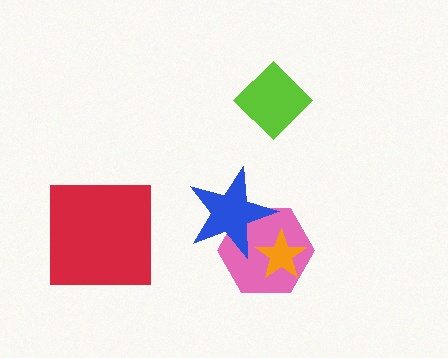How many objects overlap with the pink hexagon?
2 objects overlap with the pink hexagon.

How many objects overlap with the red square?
0 objects overlap with the red square.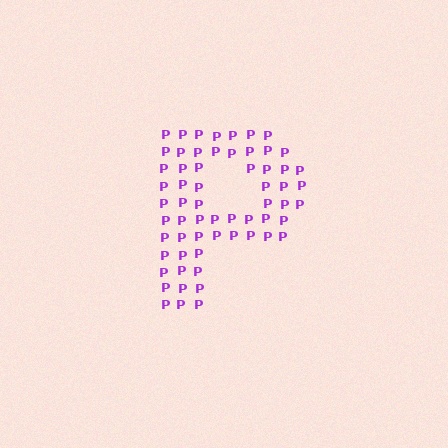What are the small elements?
The small elements are letter P's.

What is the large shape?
The large shape is the letter P.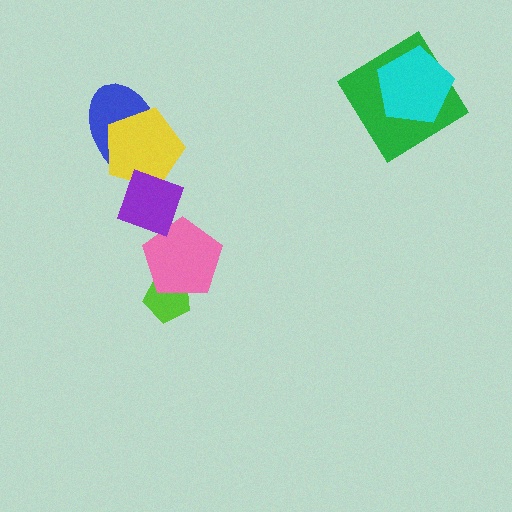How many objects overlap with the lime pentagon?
1 object overlaps with the lime pentagon.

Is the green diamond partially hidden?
Yes, it is partially covered by another shape.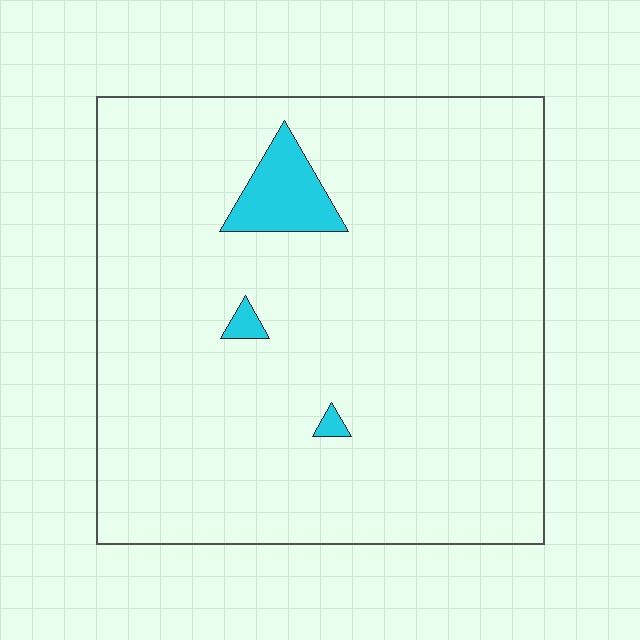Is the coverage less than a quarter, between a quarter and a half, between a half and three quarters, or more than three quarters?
Less than a quarter.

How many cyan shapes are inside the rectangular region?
3.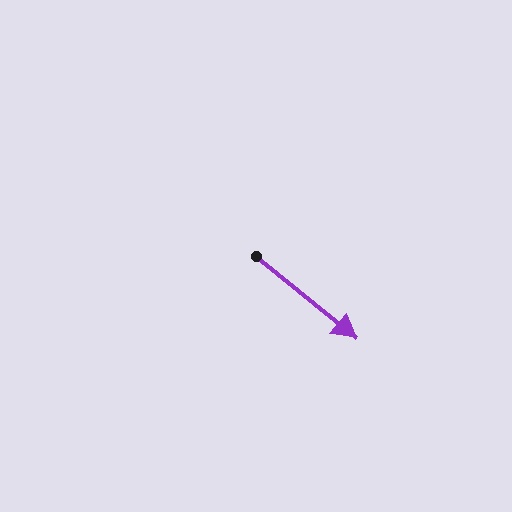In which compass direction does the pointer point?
Southeast.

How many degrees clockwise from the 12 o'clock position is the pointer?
Approximately 129 degrees.